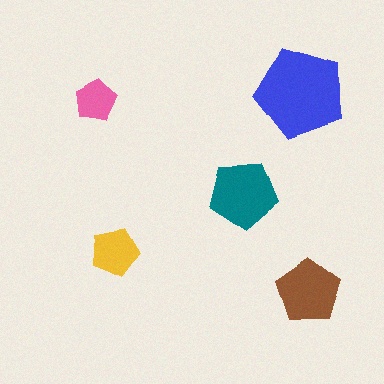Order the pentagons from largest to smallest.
the blue one, the teal one, the brown one, the yellow one, the pink one.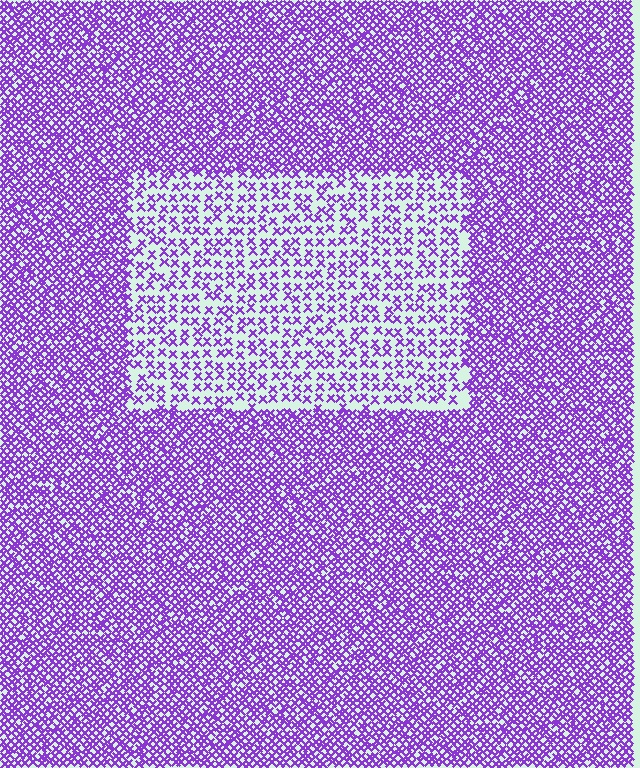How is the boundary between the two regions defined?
The boundary is defined by a change in element density (approximately 2.3x ratio). All elements are the same color, size, and shape.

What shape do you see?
I see a rectangle.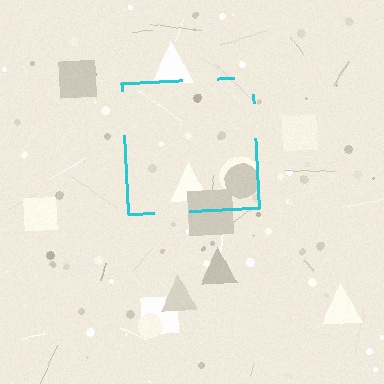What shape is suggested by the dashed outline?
The dashed outline suggests a square.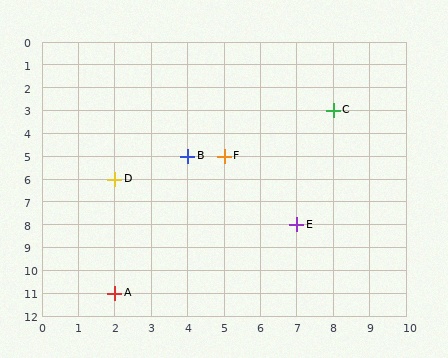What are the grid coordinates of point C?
Point C is at grid coordinates (8, 3).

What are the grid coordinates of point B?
Point B is at grid coordinates (4, 5).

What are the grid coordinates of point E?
Point E is at grid coordinates (7, 8).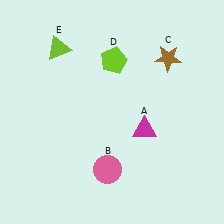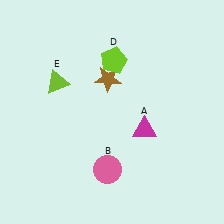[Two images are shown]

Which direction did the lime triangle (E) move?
The lime triangle (E) moved down.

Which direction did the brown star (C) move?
The brown star (C) moved left.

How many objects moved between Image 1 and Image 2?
2 objects moved between the two images.